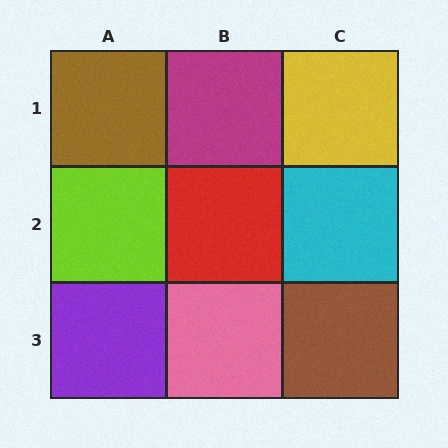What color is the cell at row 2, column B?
Red.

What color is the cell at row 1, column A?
Brown.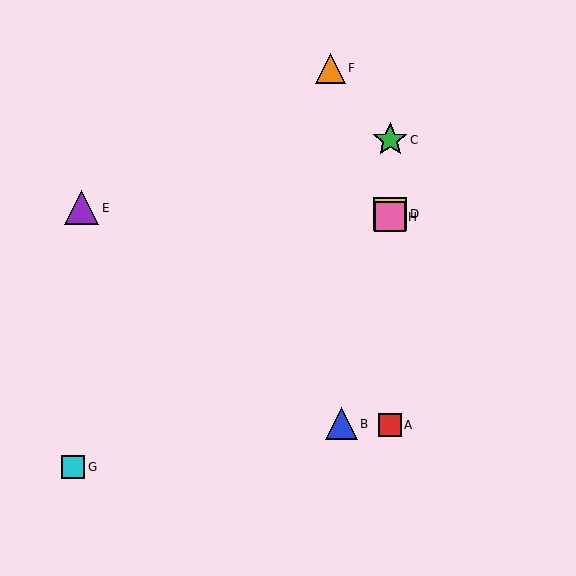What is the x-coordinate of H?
Object H is at x≈390.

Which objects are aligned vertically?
Objects A, C, D, H are aligned vertically.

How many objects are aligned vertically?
4 objects (A, C, D, H) are aligned vertically.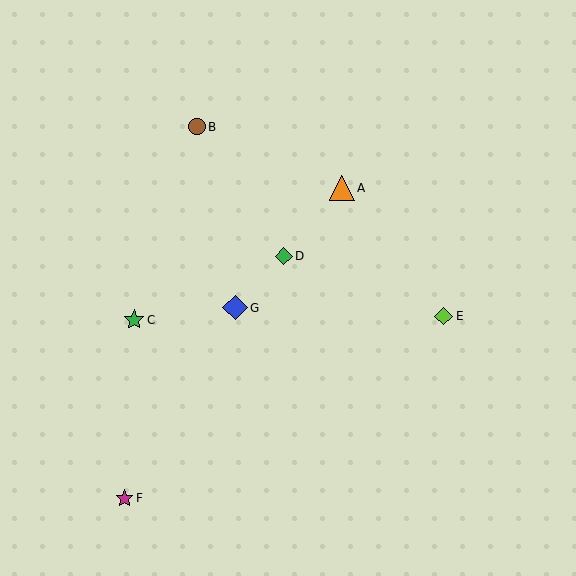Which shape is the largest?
The orange triangle (labeled A) is the largest.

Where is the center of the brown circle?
The center of the brown circle is at (197, 127).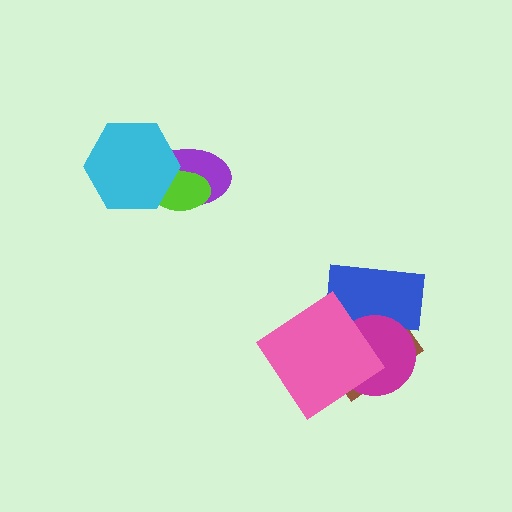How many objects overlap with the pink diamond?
3 objects overlap with the pink diamond.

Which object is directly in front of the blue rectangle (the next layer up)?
The magenta circle is directly in front of the blue rectangle.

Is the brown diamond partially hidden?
Yes, it is partially covered by another shape.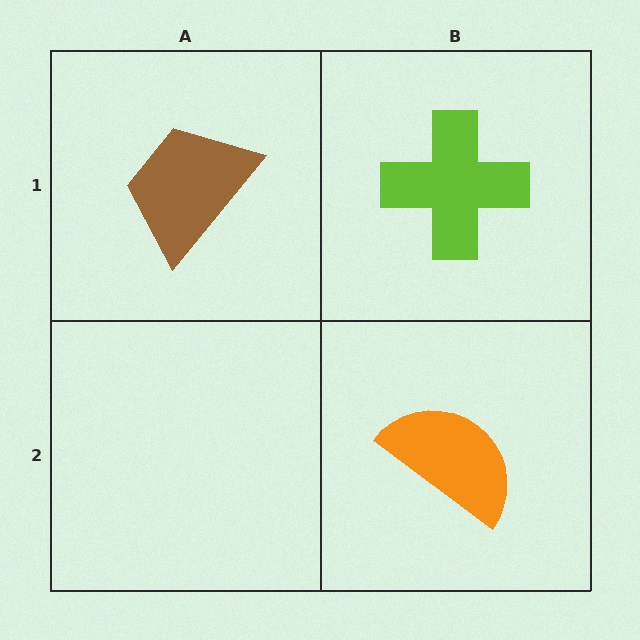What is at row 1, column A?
A brown trapezoid.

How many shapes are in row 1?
2 shapes.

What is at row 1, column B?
A lime cross.